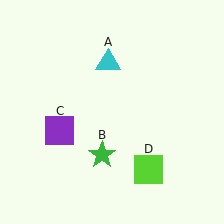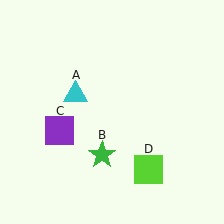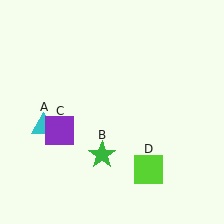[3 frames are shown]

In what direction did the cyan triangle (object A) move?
The cyan triangle (object A) moved down and to the left.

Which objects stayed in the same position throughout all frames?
Green star (object B) and purple square (object C) and lime square (object D) remained stationary.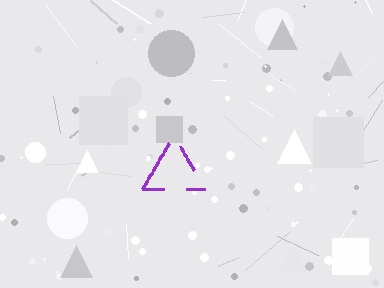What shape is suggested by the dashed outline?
The dashed outline suggests a triangle.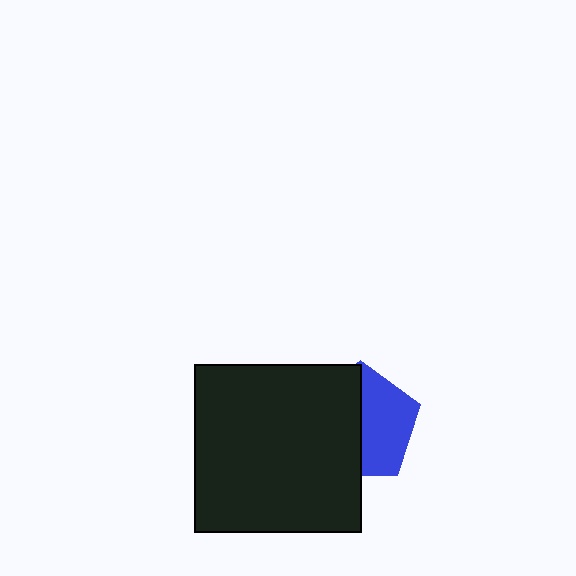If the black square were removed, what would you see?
You would see the complete blue pentagon.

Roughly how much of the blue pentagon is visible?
About half of it is visible (roughly 49%).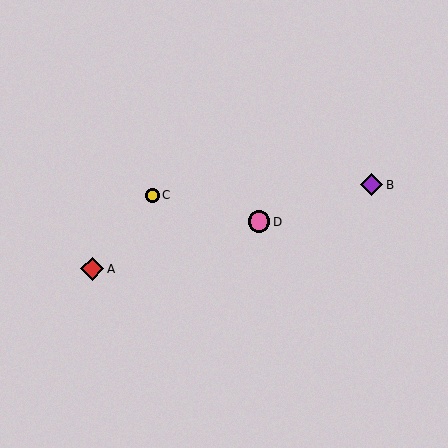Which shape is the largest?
The red diamond (labeled A) is the largest.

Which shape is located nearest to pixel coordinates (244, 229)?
The pink circle (labeled D) at (259, 222) is nearest to that location.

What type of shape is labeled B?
Shape B is a purple diamond.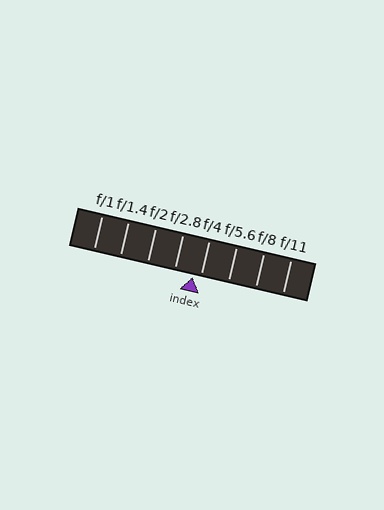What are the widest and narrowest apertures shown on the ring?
The widest aperture shown is f/1 and the narrowest is f/11.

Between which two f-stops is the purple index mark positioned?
The index mark is between f/2.8 and f/4.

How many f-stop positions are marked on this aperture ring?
There are 8 f-stop positions marked.